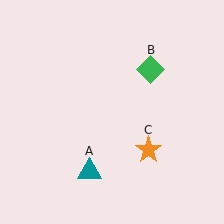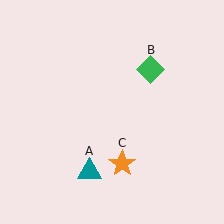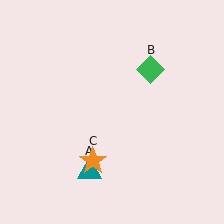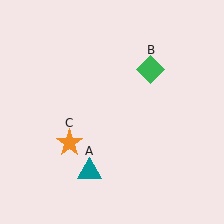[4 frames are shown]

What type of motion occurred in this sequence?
The orange star (object C) rotated clockwise around the center of the scene.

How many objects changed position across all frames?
1 object changed position: orange star (object C).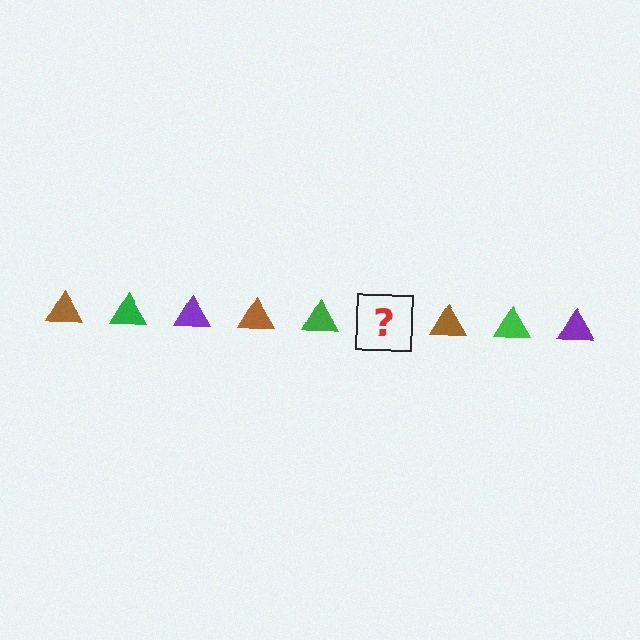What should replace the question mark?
The question mark should be replaced with a purple triangle.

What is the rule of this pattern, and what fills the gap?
The rule is that the pattern cycles through brown, green, purple triangles. The gap should be filled with a purple triangle.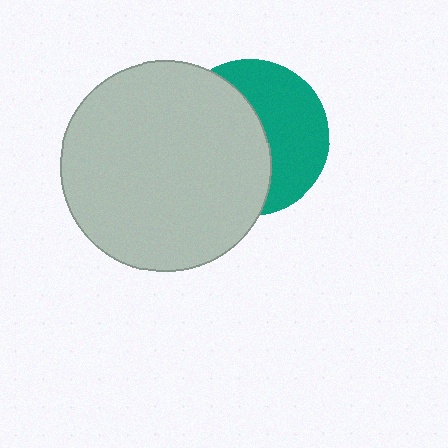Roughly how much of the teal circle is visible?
About half of it is visible (roughly 45%).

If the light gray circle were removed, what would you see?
You would see the complete teal circle.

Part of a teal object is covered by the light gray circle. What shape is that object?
It is a circle.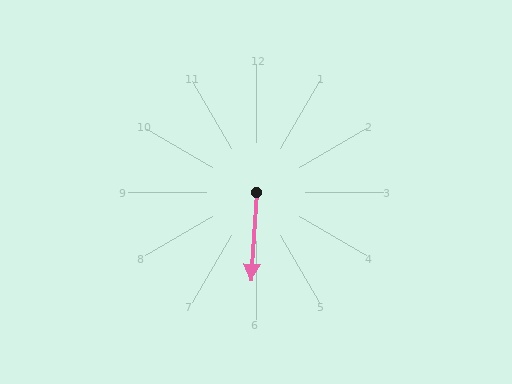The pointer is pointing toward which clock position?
Roughly 6 o'clock.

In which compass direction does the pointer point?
South.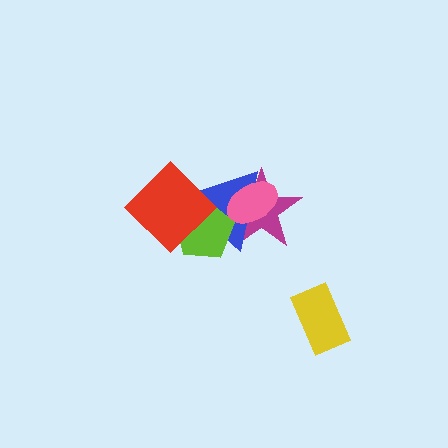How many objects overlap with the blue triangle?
4 objects overlap with the blue triangle.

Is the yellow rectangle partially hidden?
No, no other shape covers it.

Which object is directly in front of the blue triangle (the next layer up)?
The pink ellipse is directly in front of the blue triangle.